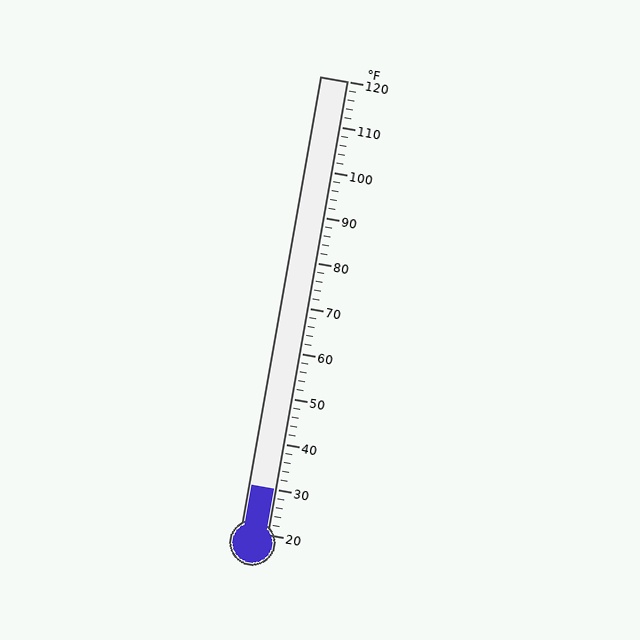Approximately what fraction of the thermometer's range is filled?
The thermometer is filled to approximately 10% of its range.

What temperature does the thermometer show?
The thermometer shows approximately 30°F.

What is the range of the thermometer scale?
The thermometer scale ranges from 20°F to 120°F.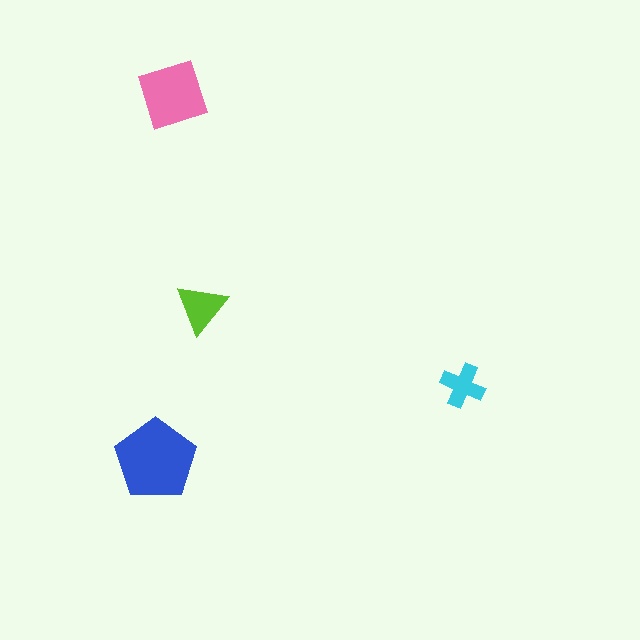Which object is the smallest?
The cyan cross.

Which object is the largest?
The blue pentagon.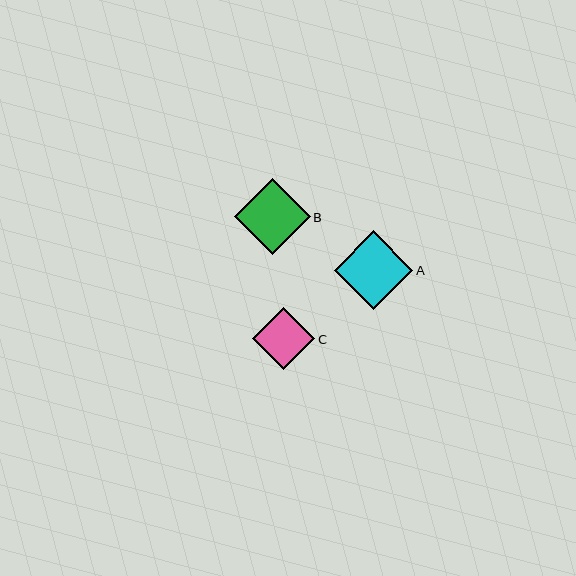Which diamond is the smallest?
Diamond C is the smallest with a size of approximately 62 pixels.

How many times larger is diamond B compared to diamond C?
Diamond B is approximately 1.2 times the size of diamond C.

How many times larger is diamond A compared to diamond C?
Diamond A is approximately 1.3 times the size of diamond C.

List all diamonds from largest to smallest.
From largest to smallest: A, B, C.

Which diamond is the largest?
Diamond A is the largest with a size of approximately 79 pixels.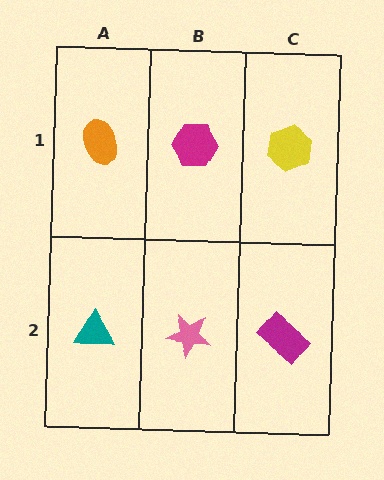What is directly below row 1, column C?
A magenta rectangle.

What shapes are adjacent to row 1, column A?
A teal triangle (row 2, column A), a magenta hexagon (row 1, column B).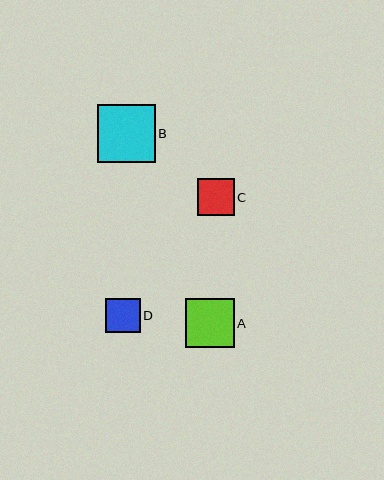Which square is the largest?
Square B is the largest with a size of approximately 57 pixels.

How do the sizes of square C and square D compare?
Square C and square D are approximately the same size.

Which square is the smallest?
Square D is the smallest with a size of approximately 34 pixels.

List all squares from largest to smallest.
From largest to smallest: B, A, C, D.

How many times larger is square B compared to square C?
Square B is approximately 1.6 times the size of square C.